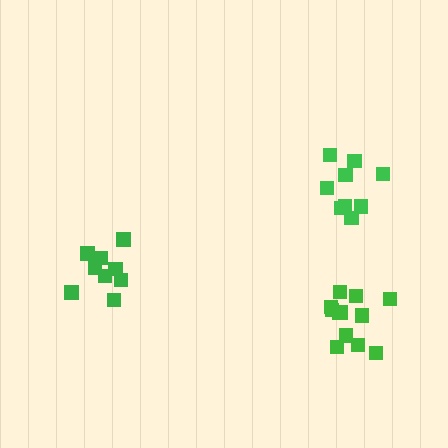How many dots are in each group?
Group 1: 12 dots, Group 2: 9 dots, Group 3: 9 dots (30 total).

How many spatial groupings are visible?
There are 3 spatial groupings.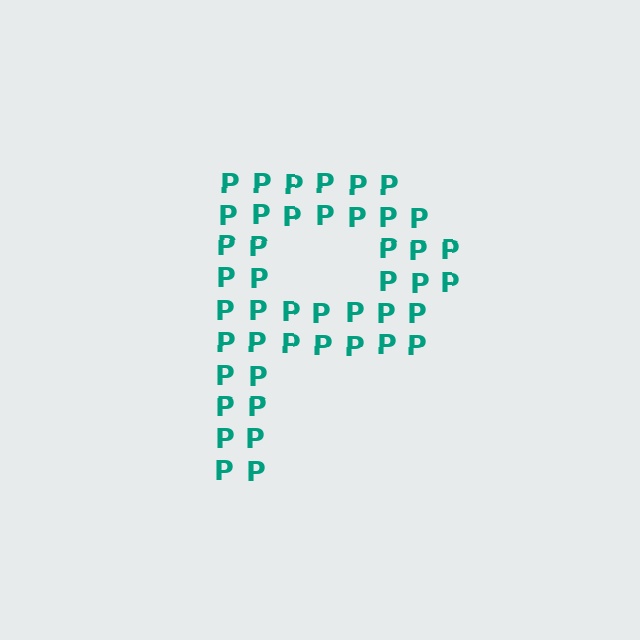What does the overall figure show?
The overall figure shows the letter P.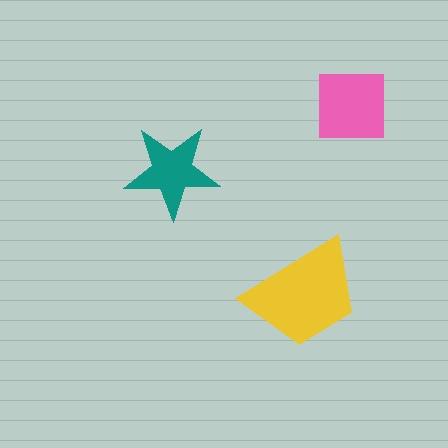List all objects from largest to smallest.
The yellow trapezoid, the pink square, the teal star.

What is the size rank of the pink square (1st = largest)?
2nd.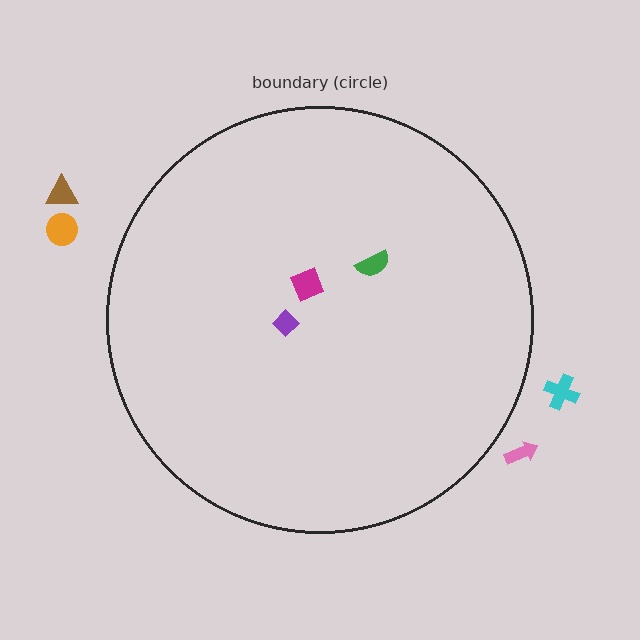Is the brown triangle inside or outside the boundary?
Outside.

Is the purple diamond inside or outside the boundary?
Inside.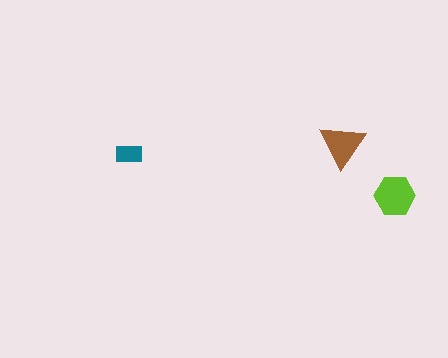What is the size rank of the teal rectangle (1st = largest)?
3rd.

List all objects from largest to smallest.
The lime hexagon, the brown triangle, the teal rectangle.